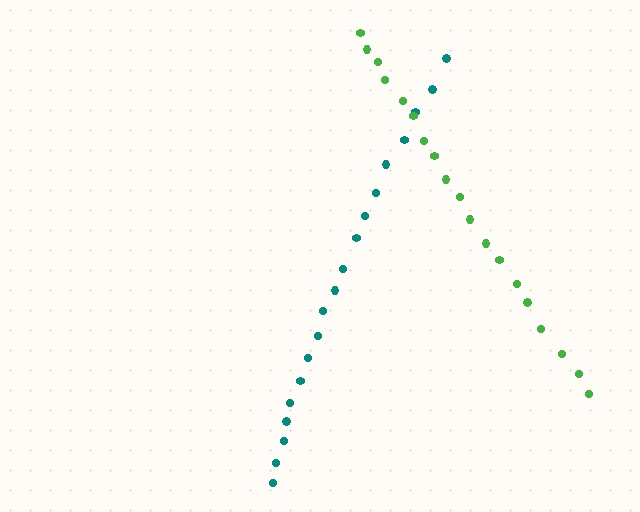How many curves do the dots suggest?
There are 2 distinct paths.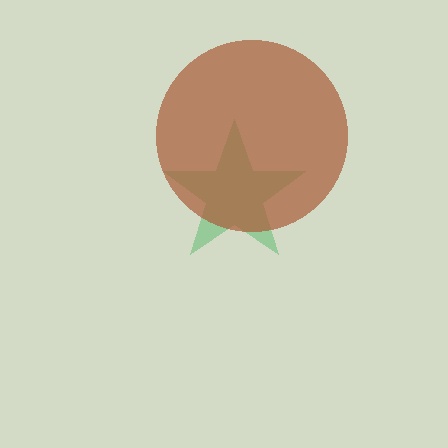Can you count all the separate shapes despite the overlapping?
Yes, there are 2 separate shapes.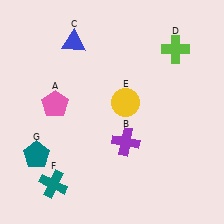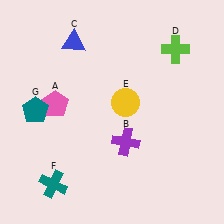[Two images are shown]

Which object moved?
The teal pentagon (G) moved up.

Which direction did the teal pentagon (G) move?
The teal pentagon (G) moved up.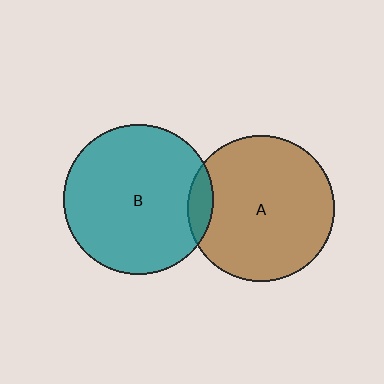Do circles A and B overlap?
Yes.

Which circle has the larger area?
Circle B (teal).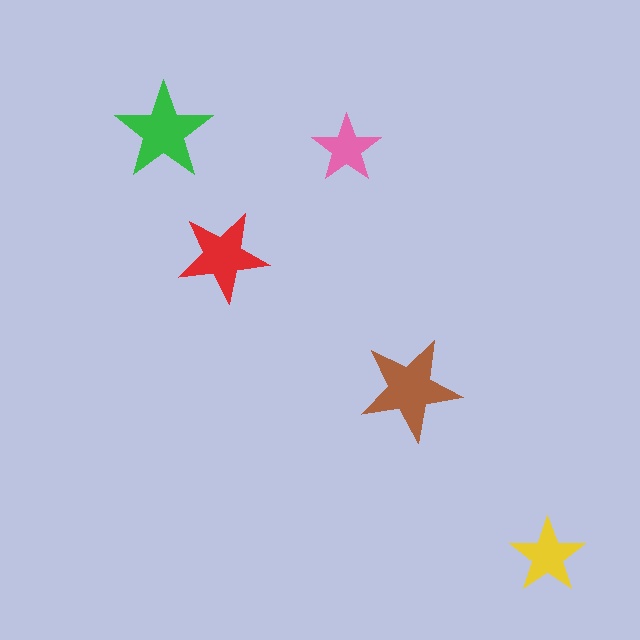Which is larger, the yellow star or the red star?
The red one.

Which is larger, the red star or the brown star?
The brown one.